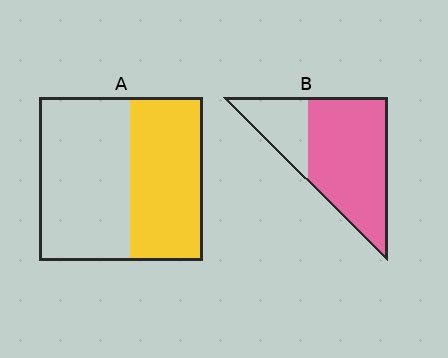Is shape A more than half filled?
No.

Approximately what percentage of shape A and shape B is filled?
A is approximately 45% and B is approximately 75%.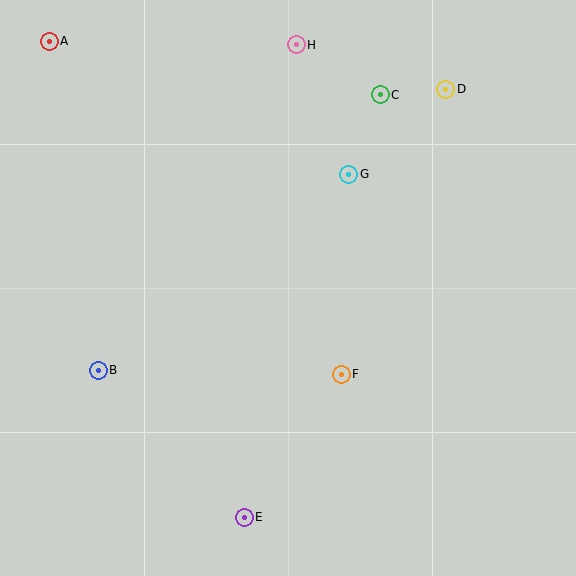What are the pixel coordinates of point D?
Point D is at (446, 89).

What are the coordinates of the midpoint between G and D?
The midpoint between G and D is at (397, 132).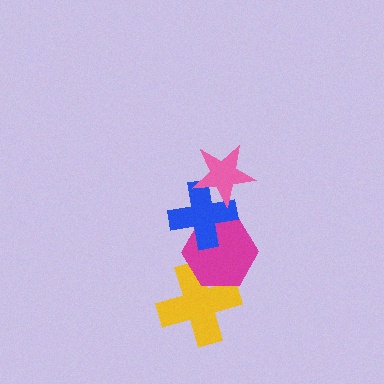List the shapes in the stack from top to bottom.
From top to bottom: the pink star, the blue cross, the magenta hexagon, the yellow cross.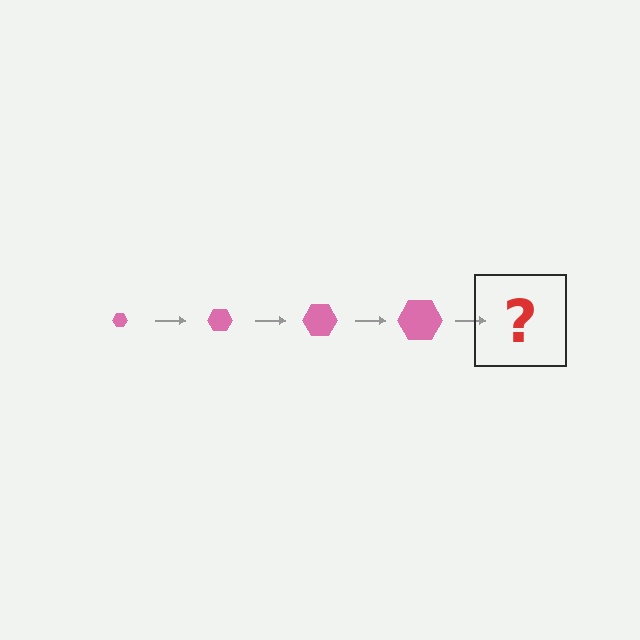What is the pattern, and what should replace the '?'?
The pattern is that the hexagon gets progressively larger each step. The '?' should be a pink hexagon, larger than the previous one.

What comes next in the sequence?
The next element should be a pink hexagon, larger than the previous one.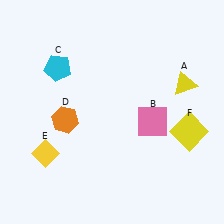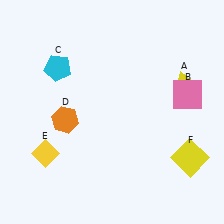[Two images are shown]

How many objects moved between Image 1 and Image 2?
2 objects moved between the two images.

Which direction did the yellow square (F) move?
The yellow square (F) moved down.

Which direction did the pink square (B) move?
The pink square (B) moved right.